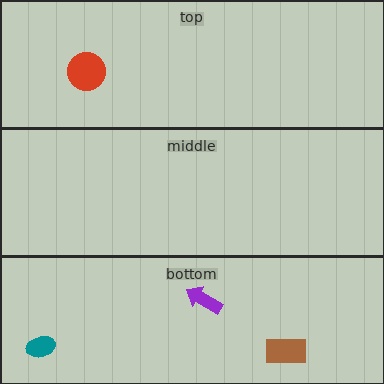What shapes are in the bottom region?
The brown rectangle, the purple arrow, the teal ellipse.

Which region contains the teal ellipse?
The bottom region.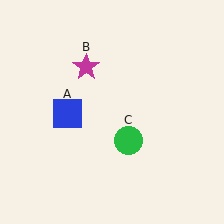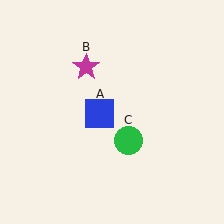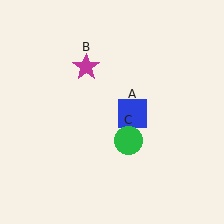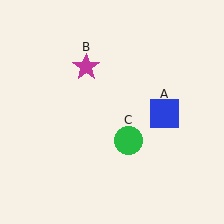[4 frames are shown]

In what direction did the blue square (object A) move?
The blue square (object A) moved right.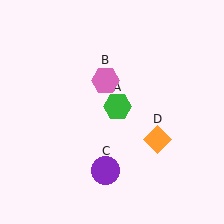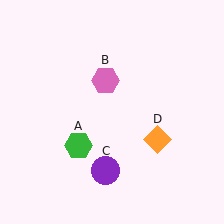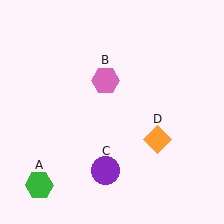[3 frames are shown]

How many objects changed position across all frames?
1 object changed position: green hexagon (object A).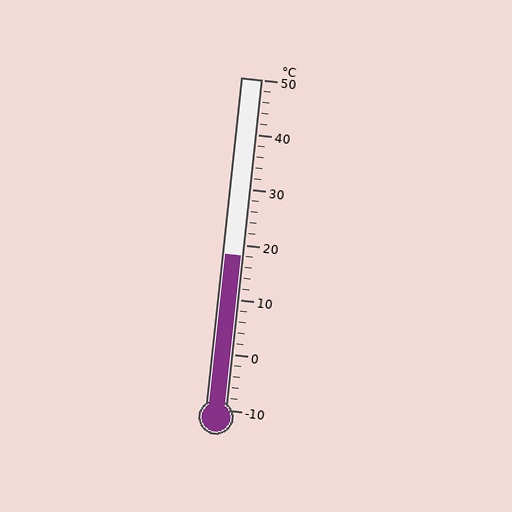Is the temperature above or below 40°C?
The temperature is below 40°C.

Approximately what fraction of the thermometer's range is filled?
The thermometer is filled to approximately 45% of its range.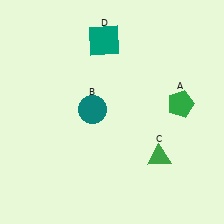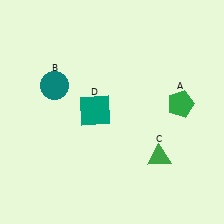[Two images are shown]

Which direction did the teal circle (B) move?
The teal circle (B) moved left.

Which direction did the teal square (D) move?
The teal square (D) moved down.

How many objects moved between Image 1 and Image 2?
2 objects moved between the two images.